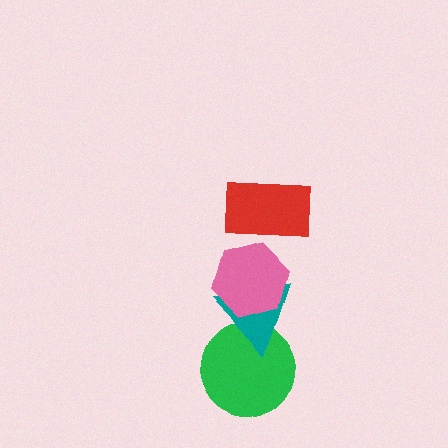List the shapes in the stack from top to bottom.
From top to bottom: the red rectangle, the pink hexagon, the teal triangle, the green circle.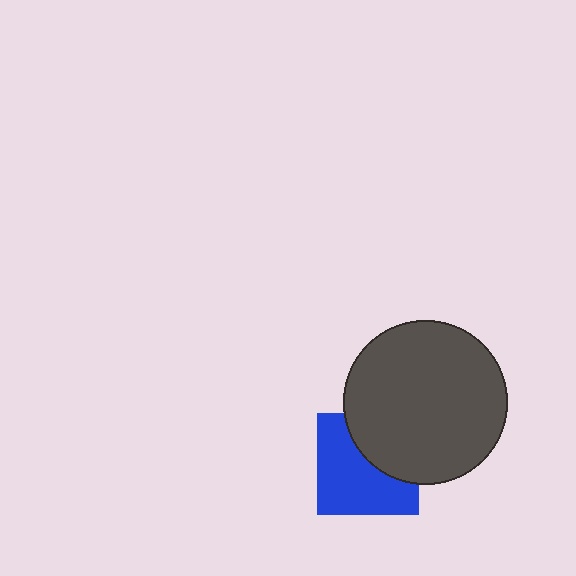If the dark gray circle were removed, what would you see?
You would see the complete blue square.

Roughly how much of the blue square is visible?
About half of it is visible (roughly 62%).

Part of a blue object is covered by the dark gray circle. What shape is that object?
It is a square.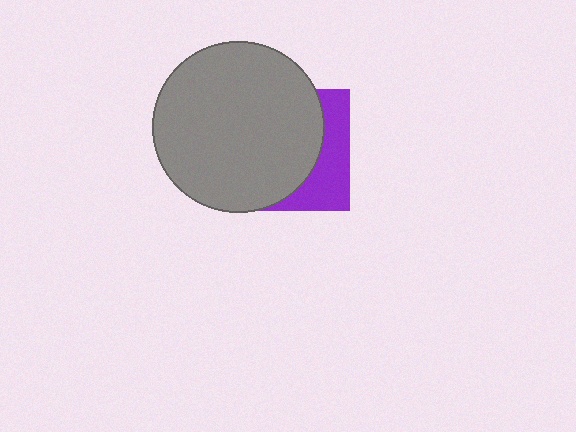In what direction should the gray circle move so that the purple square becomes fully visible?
The gray circle should move left. That is the shortest direction to clear the overlap and leave the purple square fully visible.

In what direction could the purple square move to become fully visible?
The purple square could move right. That would shift it out from behind the gray circle entirely.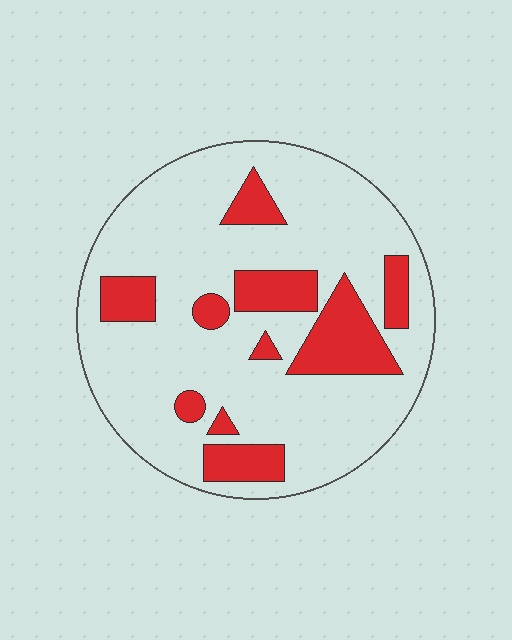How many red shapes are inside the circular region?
10.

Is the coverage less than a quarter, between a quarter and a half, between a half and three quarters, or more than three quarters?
Less than a quarter.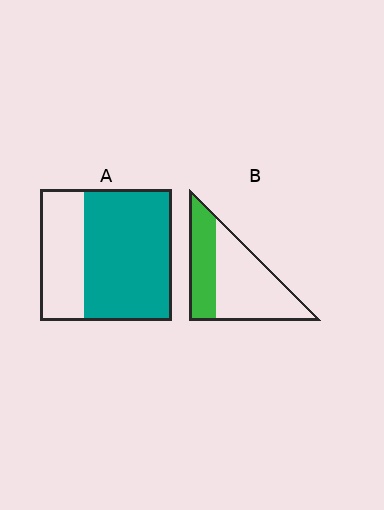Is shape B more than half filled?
No.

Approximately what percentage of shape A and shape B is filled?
A is approximately 65% and B is approximately 35%.